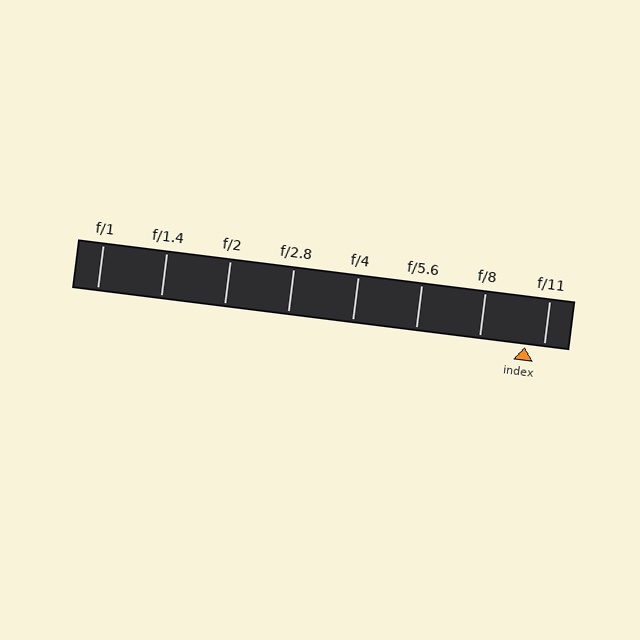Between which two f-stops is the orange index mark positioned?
The index mark is between f/8 and f/11.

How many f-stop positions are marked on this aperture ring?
There are 8 f-stop positions marked.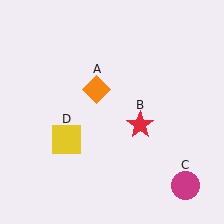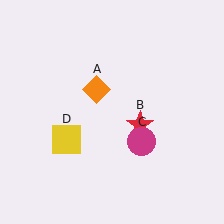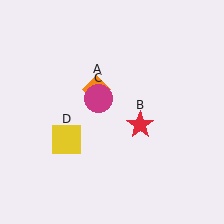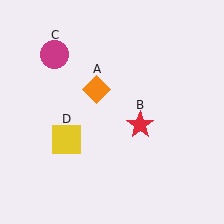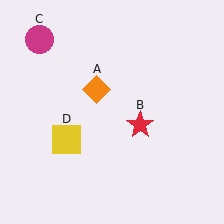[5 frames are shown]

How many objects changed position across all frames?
1 object changed position: magenta circle (object C).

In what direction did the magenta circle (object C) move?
The magenta circle (object C) moved up and to the left.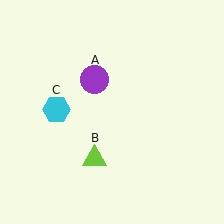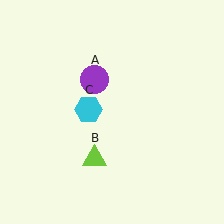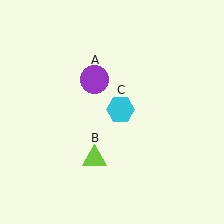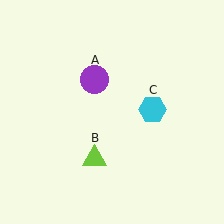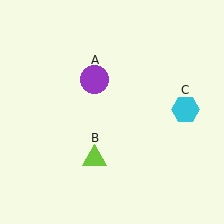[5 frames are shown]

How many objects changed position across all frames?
1 object changed position: cyan hexagon (object C).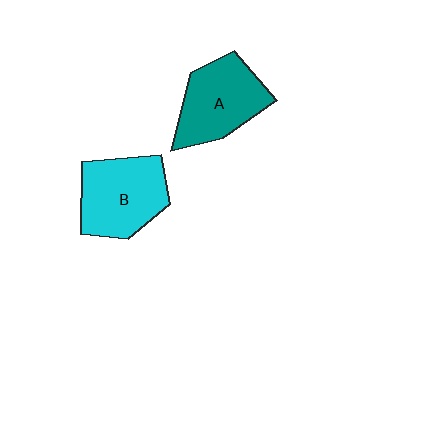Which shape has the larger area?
Shape B (cyan).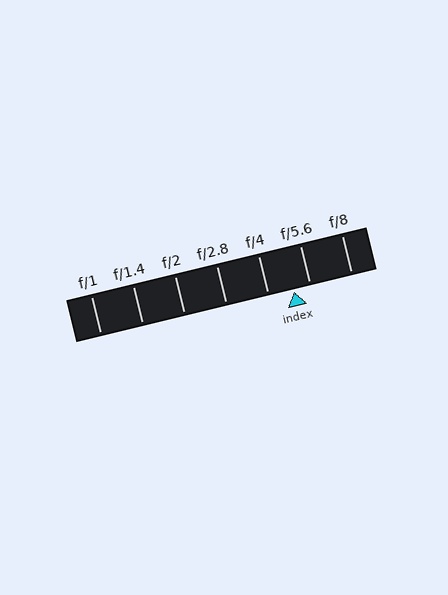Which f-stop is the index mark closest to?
The index mark is closest to f/5.6.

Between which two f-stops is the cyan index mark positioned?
The index mark is between f/4 and f/5.6.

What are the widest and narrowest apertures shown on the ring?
The widest aperture shown is f/1 and the narrowest is f/8.